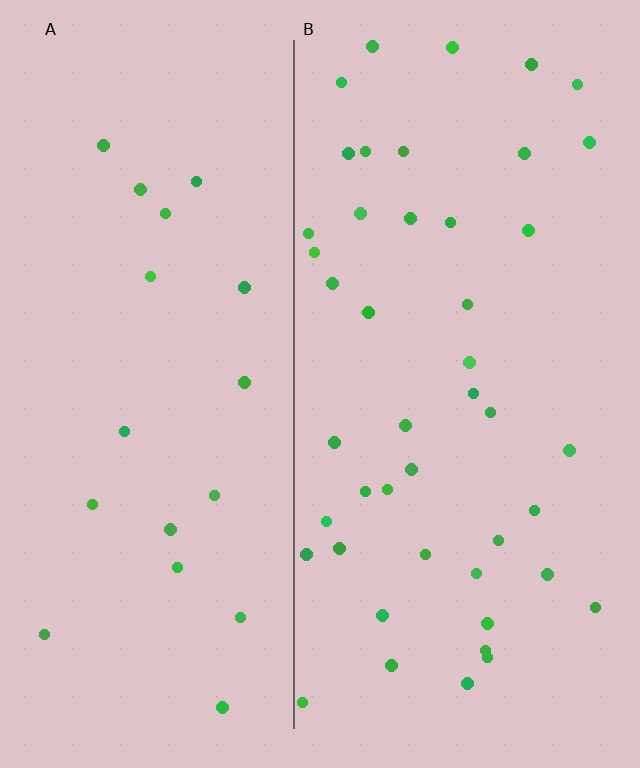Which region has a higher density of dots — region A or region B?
B (the right).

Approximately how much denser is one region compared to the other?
Approximately 2.4× — region B over region A.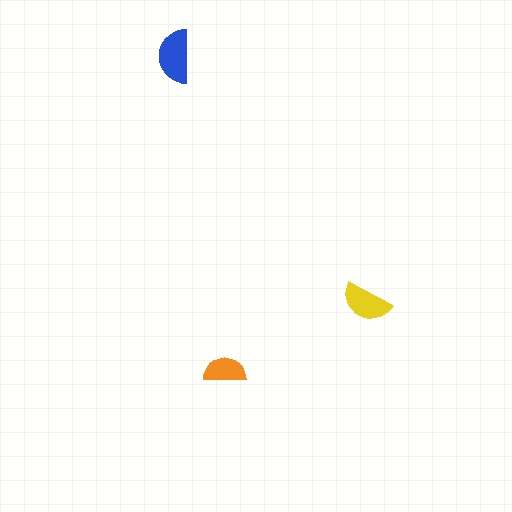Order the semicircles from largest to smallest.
the blue one, the yellow one, the orange one.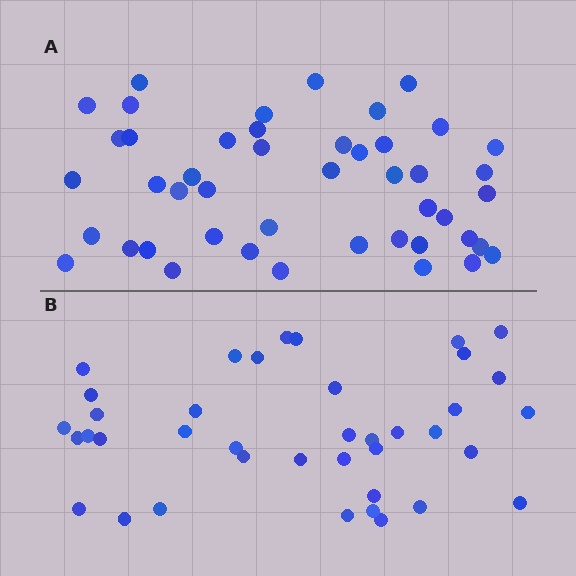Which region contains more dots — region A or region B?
Region A (the top region) has more dots.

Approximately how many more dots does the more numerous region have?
Region A has roughly 8 or so more dots than region B.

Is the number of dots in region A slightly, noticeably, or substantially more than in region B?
Region A has only slightly more — the two regions are fairly close. The ratio is roughly 1.2 to 1.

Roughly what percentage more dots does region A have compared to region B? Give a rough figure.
About 20% more.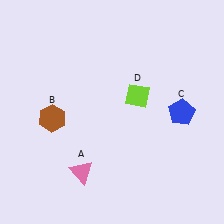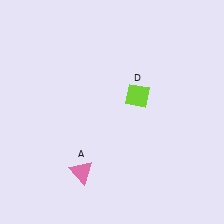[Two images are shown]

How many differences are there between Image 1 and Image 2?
There are 2 differences between the two images.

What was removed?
The blue pentagon (C), the brown hexagon (B) were removed in Image 2.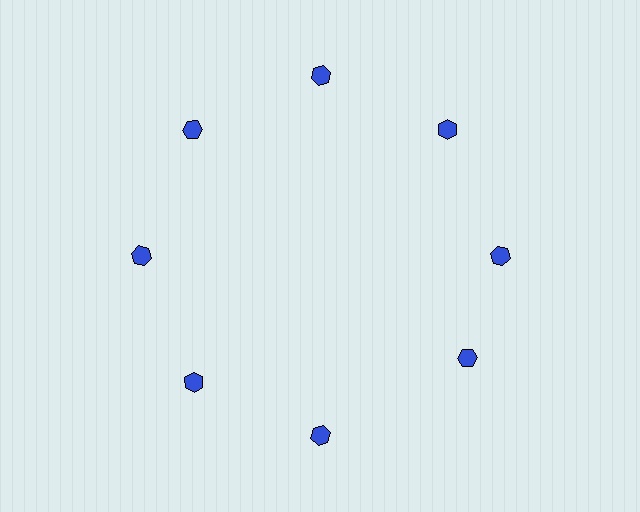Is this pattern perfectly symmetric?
No. The 8 blue hexagons are arranged in a ring, but one element near the 4 o'clock position is rotated out of alignment along the ring, breaking the 8-fold rotational symmetry.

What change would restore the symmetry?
The symmetry would be restored by rotating it back into even spacing with its neighbors so that all 8 hexagons sit at equal angles and equal distance from the center.